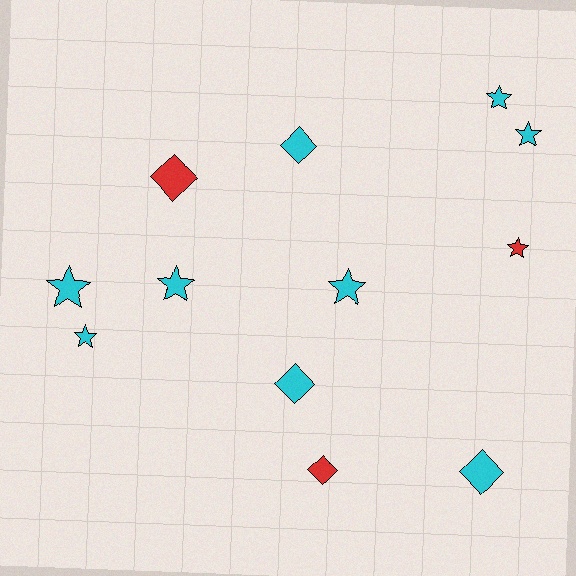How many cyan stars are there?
There are 6 cyan stars.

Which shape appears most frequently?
Star, with 7 objects.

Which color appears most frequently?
Cyan, with 9 objects.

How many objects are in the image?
There are 12 objects.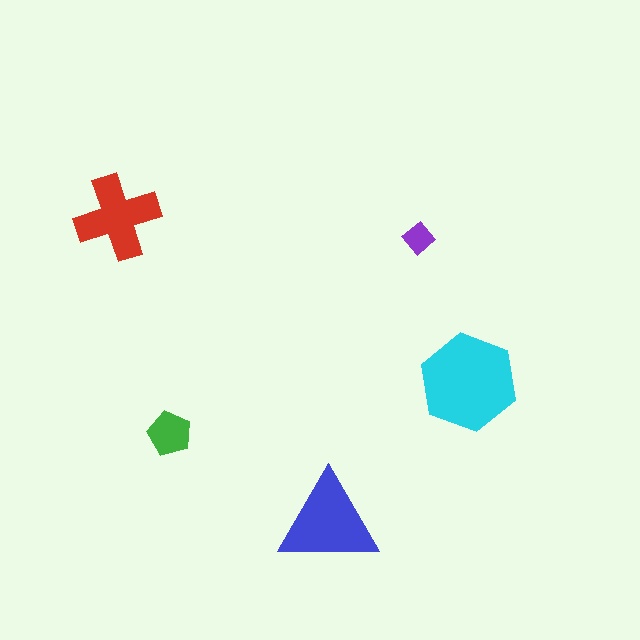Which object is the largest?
The cyan hexagon.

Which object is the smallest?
The purple diamond.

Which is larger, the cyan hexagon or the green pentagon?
The cyan hexagon.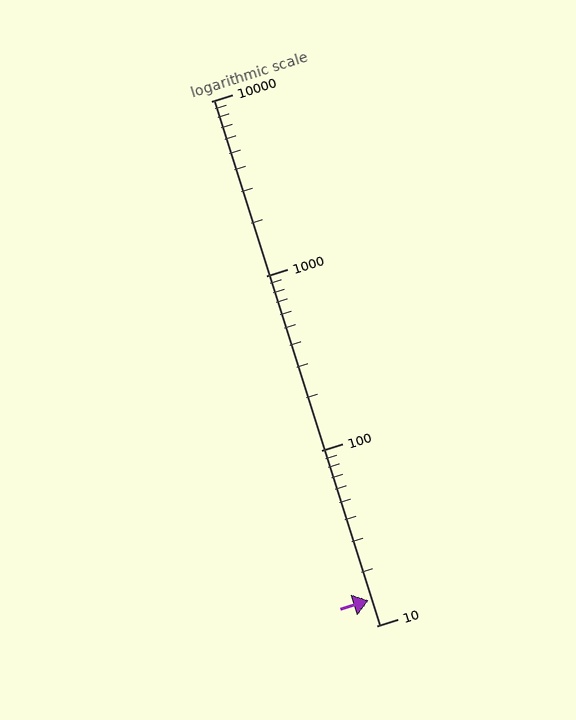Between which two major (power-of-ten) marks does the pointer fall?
The pointer is between 10 and 100.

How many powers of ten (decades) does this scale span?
The scale spans 3 decades, from 10 to 10000.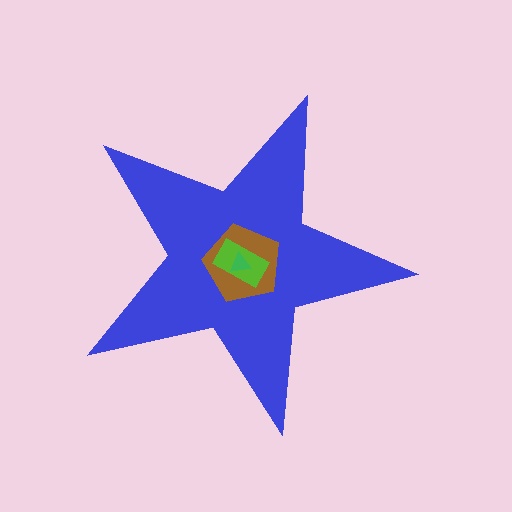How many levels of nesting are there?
4.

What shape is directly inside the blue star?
The brown pentagon.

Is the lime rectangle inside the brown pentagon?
Yes.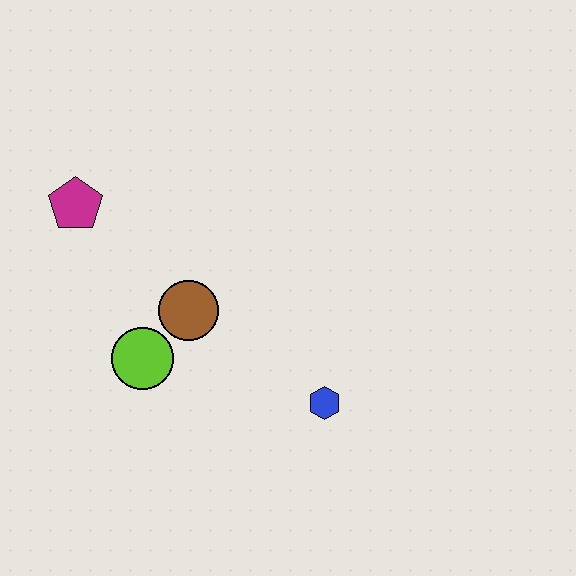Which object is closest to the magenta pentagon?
The brown circle is closest to the magenta pentagon.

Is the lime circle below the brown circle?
Yes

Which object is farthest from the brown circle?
The blue hexagon is farthest from the brown circle.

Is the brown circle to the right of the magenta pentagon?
Yes